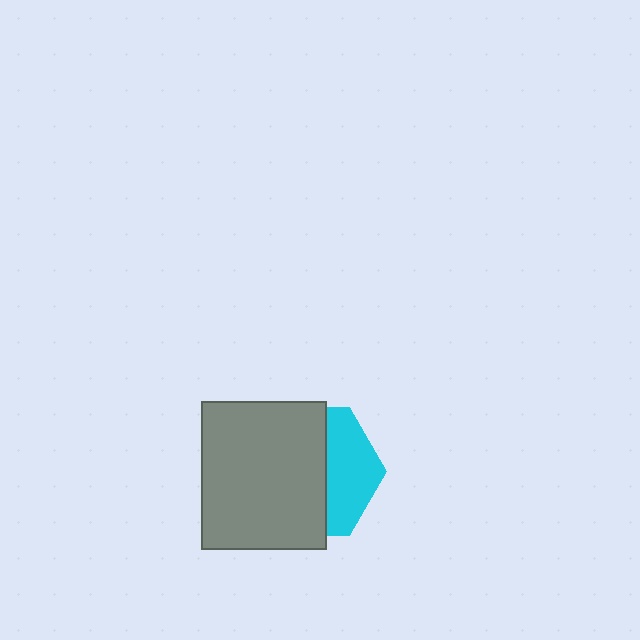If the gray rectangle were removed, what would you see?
You would see the complete cyan hexagon.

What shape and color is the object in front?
The object in front is a gray rectangle.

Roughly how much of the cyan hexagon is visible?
A small part of it is visible (roughly 37%).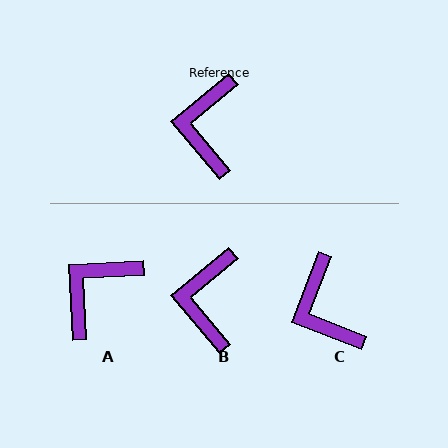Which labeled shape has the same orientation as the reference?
B.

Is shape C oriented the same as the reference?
No, it is off by about 29 degrees.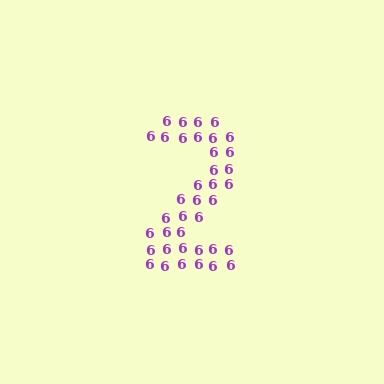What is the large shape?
The large shape is the digit 2.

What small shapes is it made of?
It is made of small digit 6's.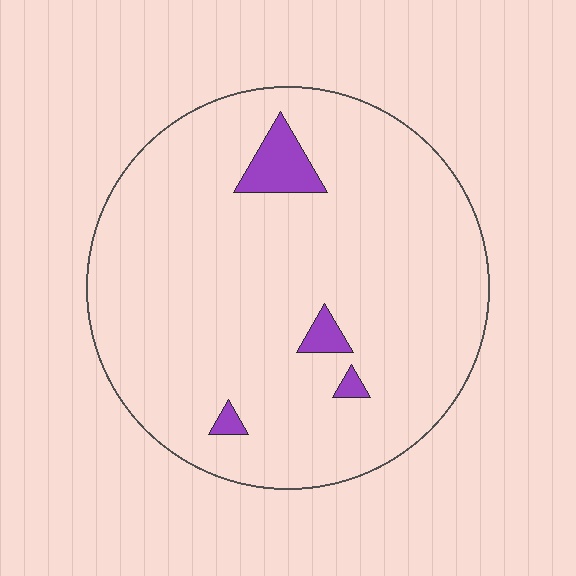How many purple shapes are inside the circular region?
4.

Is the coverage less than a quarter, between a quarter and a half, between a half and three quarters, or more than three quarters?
Less than a quarter.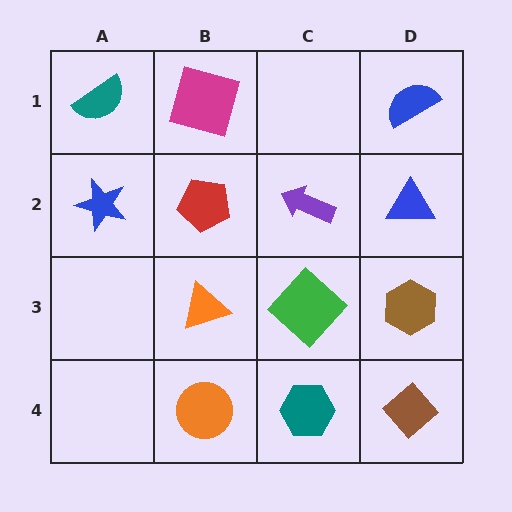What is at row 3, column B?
An orange triangle.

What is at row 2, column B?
A red pentagon.